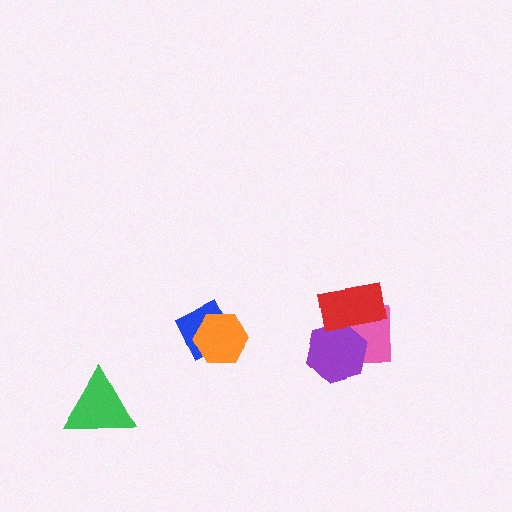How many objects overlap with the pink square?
2 objects overlap with the pink square.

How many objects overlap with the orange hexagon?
1 object overlaps with the orange hexagon.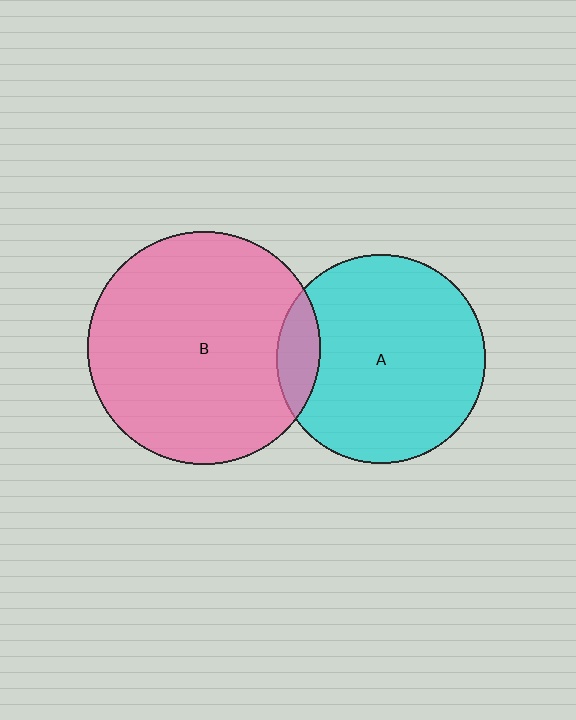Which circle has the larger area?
Circle B (pink).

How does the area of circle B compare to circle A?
Approximately 1.2 times.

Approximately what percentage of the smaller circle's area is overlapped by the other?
Approximately 10%.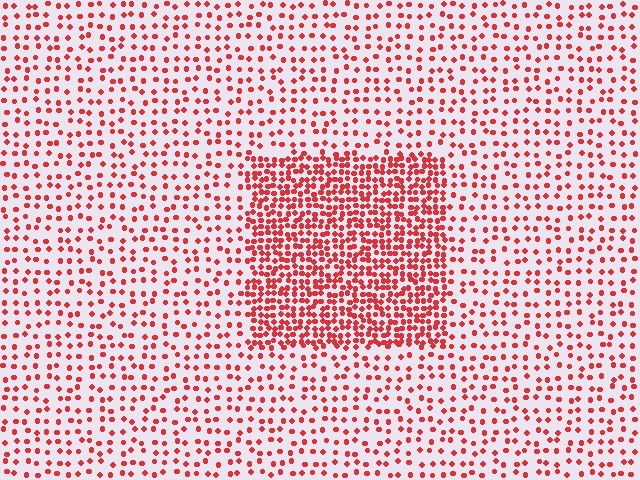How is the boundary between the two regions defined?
The boundary is defined by a change in element density (approximately 2.5x ratio). All elements are the same color, size, and shape.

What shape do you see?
I see a rectangle.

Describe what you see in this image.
The image contains small red elements arranged at two different densities. A rectangle-shaped region is visible where the elements are more densely packed than the surrounding area.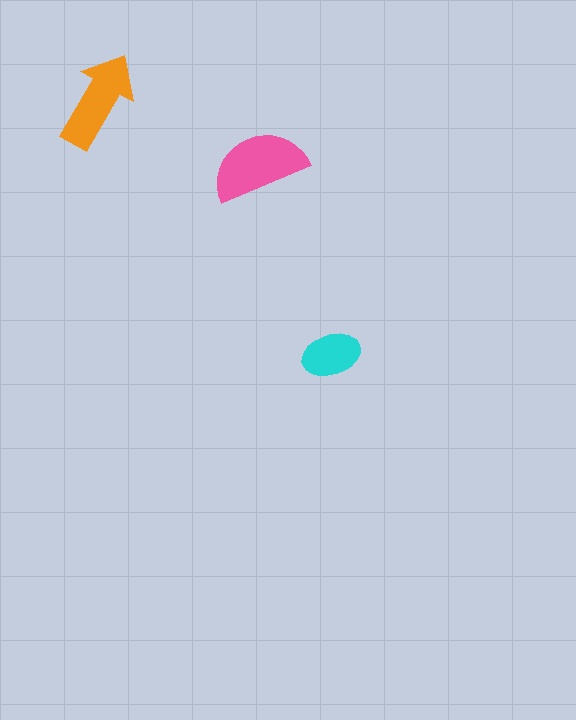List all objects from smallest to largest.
The cyan ellipse, the orange arrow, the pink semicircle.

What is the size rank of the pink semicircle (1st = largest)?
1st.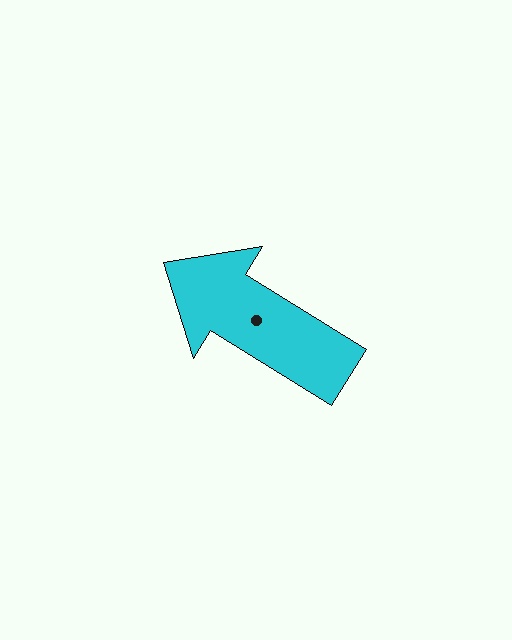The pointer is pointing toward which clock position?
Roughly 10 o'clock.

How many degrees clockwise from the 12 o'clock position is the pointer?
Approximately 302 degrees.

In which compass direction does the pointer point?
Northwest.